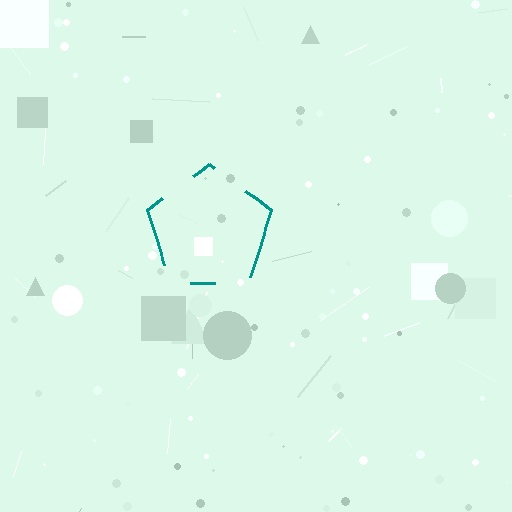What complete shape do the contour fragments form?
The contour fragments form a pentagon.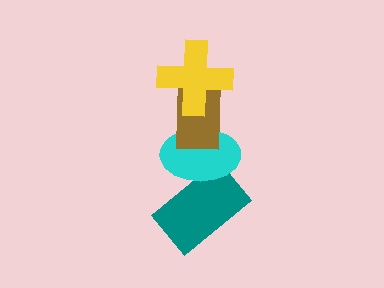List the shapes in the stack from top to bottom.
From top to bottom: the yellow cross, the brown rectangle, the cyan ellipse, the teal rectangle.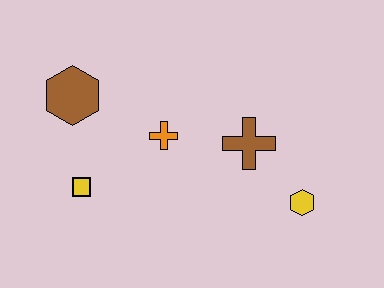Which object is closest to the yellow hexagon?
The brown cross is closest to the yellow hexagon.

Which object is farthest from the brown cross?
The brown hexagon is farthest from the brown cross.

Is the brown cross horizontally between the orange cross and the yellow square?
No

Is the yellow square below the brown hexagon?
Yes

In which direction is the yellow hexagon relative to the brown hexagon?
The yellow hexagon is to the right of the brown hexagon.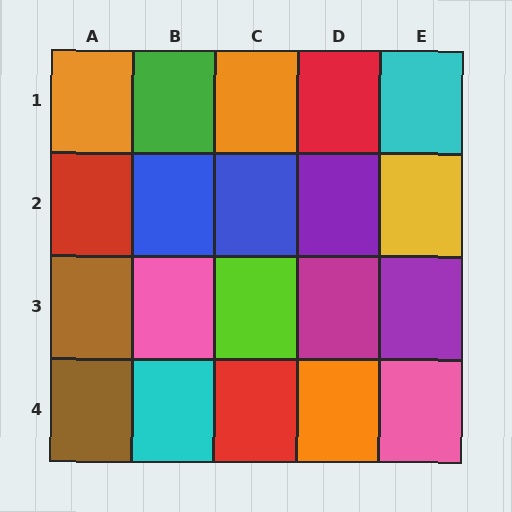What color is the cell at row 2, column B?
Blue.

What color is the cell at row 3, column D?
Magenta.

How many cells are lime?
1 cell is lime.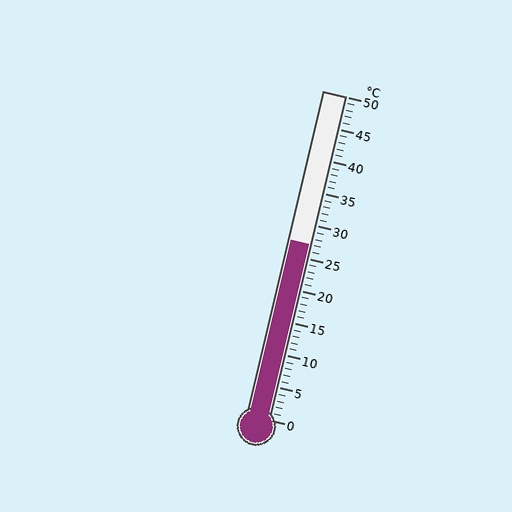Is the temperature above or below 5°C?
The temperature is above 5°C.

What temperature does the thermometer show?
The thermometer shows approximately 27°C.